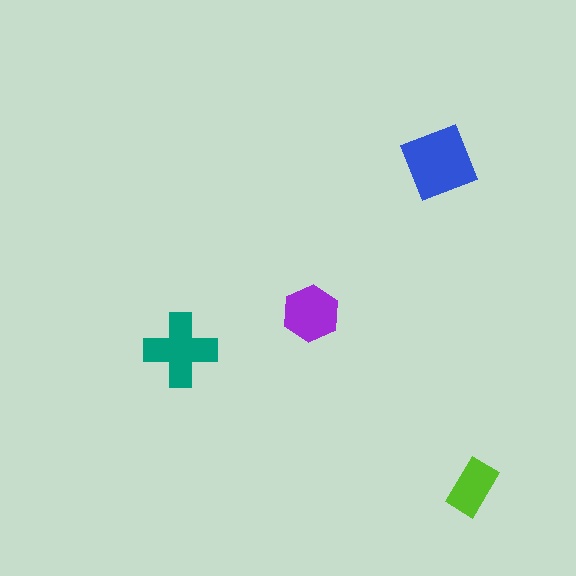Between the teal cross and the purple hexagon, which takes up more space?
The teal cross.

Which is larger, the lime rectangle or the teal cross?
The teal cross.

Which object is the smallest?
The lime rectangle.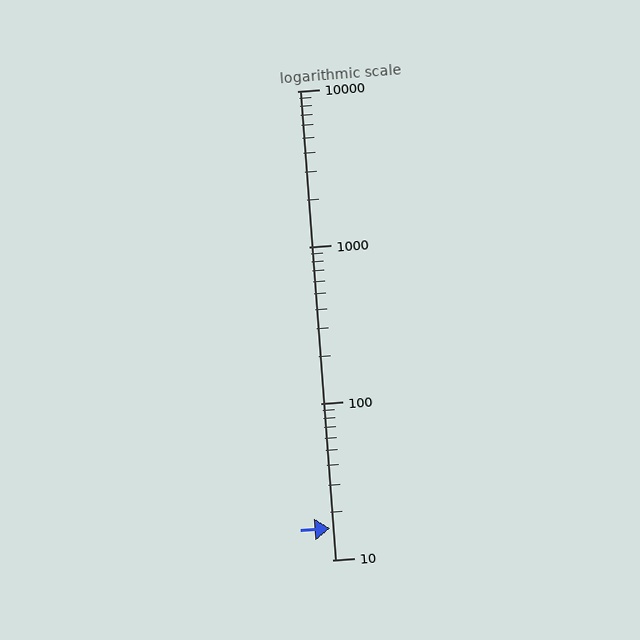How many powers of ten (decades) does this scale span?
The scale spans 3 decades, from 10 to 10000.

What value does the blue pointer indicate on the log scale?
The pointer indicates approximately 16.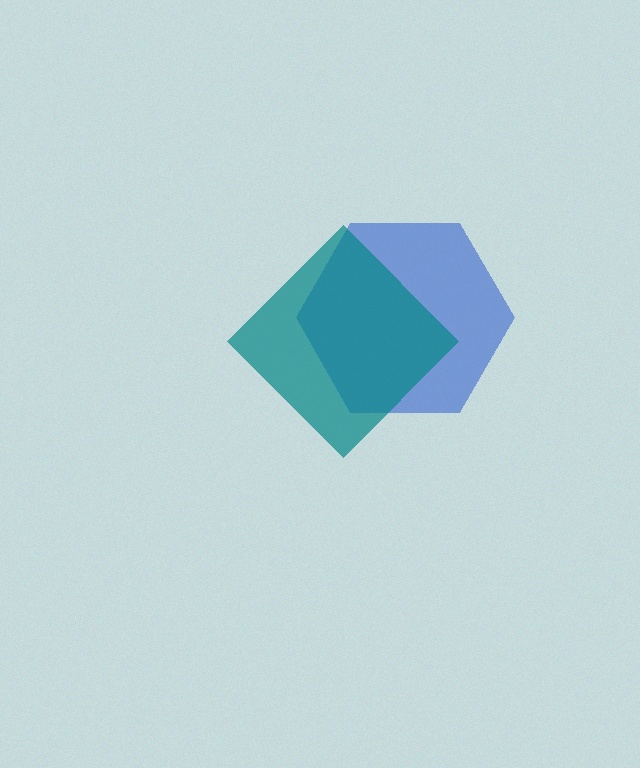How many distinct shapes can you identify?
There are 2 distinct shapes: a blue hexagon, a teal diamond.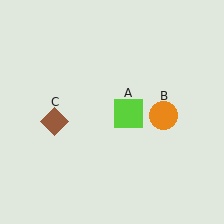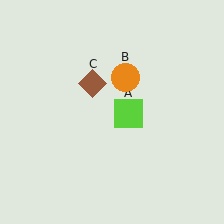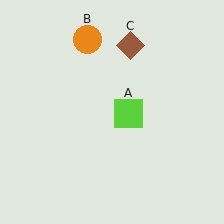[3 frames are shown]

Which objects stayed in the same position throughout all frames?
Lime square (object A) remained stationary.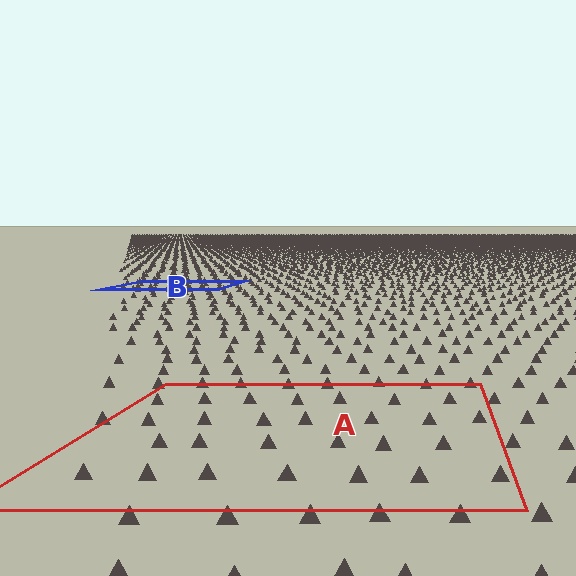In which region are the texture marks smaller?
The texture marks are smaller in region B, because it is farther away.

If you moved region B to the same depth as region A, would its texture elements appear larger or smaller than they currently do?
They would appear larger. At a closer depth, the same texture elements are projected at a bigger on-screen size.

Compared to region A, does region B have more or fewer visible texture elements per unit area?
Region B has more texture elements per unit area — they are packed more densely because it is farther away.